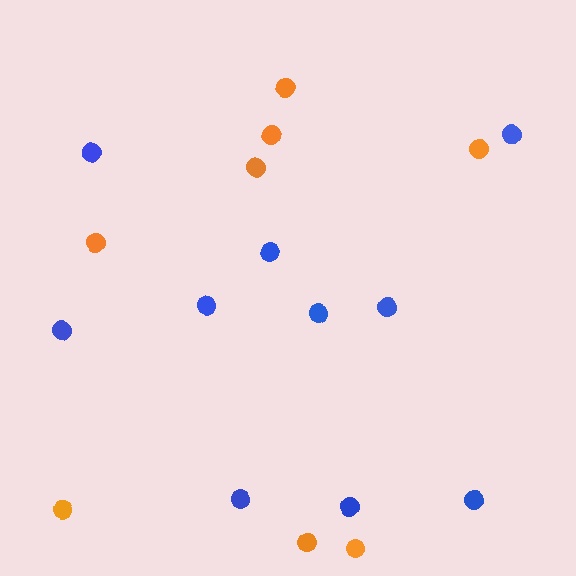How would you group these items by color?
There are 2 groups: one group of blue circles (10) and one group of orange circles (8).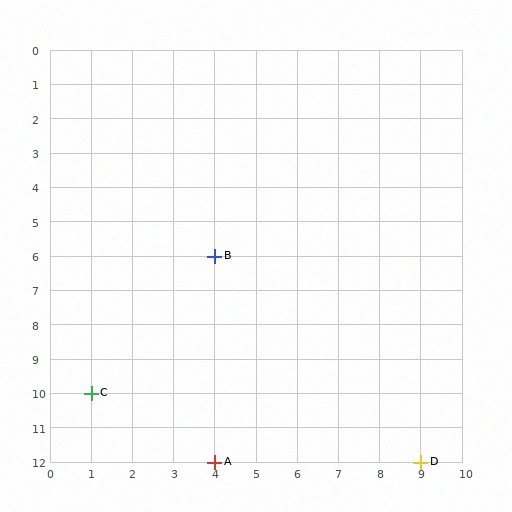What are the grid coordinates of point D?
Point D is at grid coordinates (9, 12).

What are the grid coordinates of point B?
Point B is at grid coordinates (4, 6).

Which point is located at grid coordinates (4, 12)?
Point A is at (4, 12).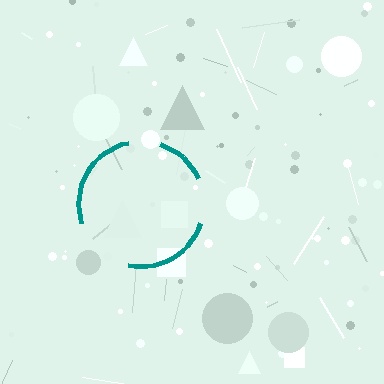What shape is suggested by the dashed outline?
The dashed outline suggests a circle.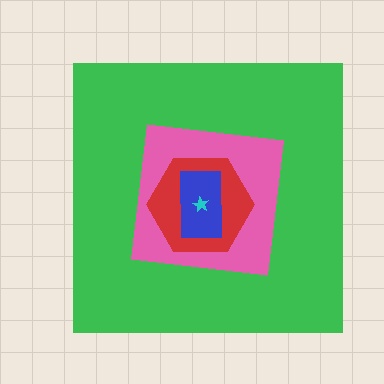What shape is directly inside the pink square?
The red hexagon.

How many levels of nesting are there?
5.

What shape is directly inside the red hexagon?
The blue rectangle.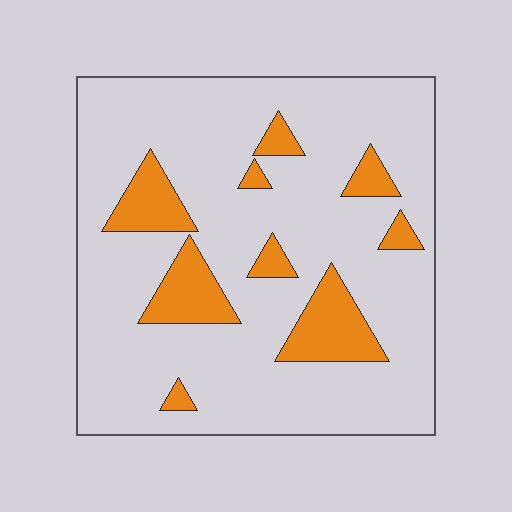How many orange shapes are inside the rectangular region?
9.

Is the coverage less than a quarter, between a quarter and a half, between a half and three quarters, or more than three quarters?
Less than a quarter.